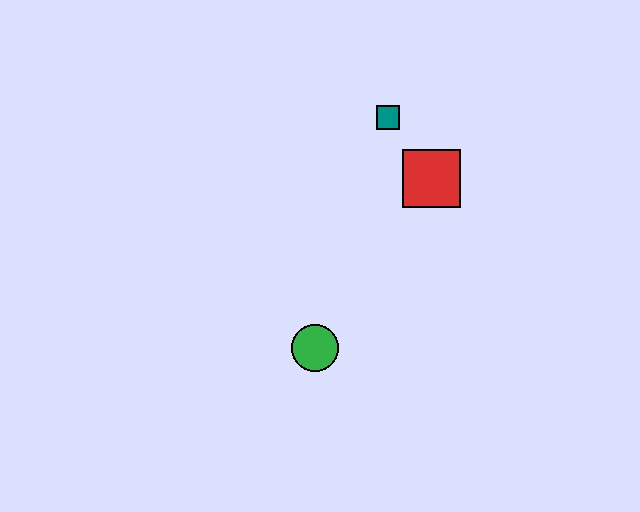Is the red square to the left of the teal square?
No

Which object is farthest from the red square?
The green circle is farthest from the red square.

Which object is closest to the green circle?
The red square is closest to the green circle.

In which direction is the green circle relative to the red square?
The green circle is below the red square.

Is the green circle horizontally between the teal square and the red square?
No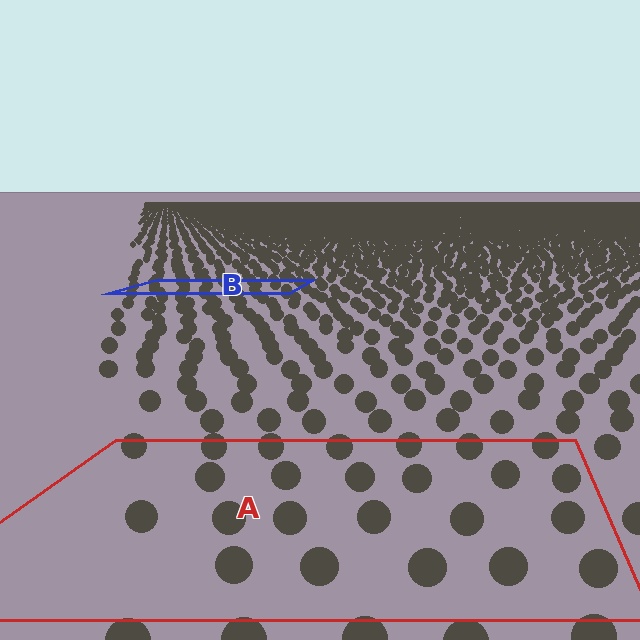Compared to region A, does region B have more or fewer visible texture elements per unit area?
Region B has more texture elements per unit area — they are packed more densely because it is farther away.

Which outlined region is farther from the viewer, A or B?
Region B is farther from the viewer — the texture elements inside it appear smaller and more densely packed.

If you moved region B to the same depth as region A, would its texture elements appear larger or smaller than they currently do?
They would appear larger. At a closer depth, the same texture elements are projected at a bigger on-screen size.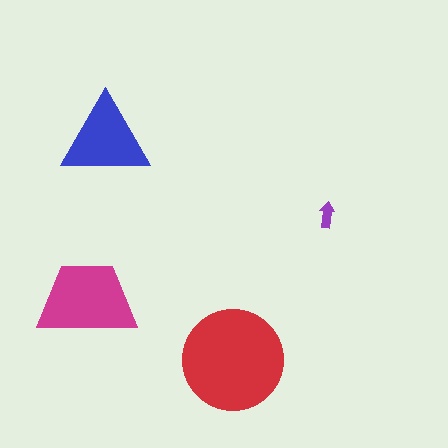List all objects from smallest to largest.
The purple arrow, the blue triangle, the magenta trapezoid, the red circle.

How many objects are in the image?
There are 4 objects in the image.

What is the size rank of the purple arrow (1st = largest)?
4th.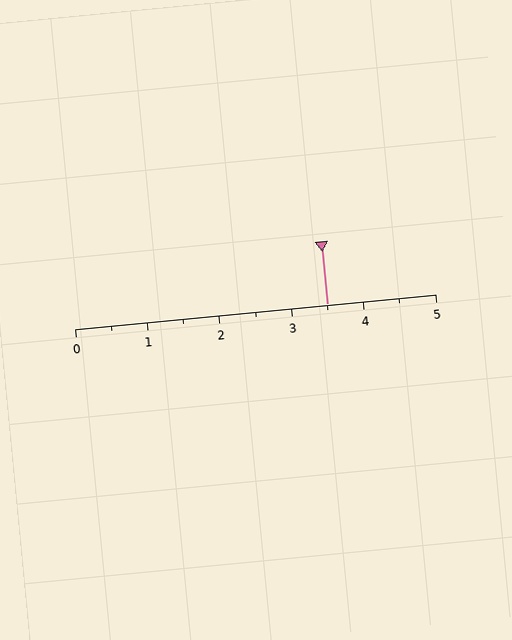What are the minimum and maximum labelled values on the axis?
The axis runs from 0 to 5.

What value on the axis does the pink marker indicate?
The marker indicates approximately 3.5.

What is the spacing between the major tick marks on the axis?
The major ticks are spaced 1 apart.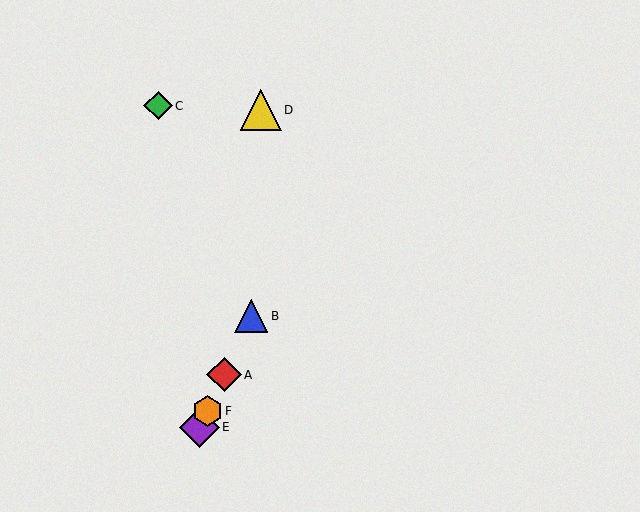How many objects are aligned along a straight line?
4 objects (A, B, E, F) are aligned along a straight line.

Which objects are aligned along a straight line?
Objects A, B, E, F are aligned along a straight line.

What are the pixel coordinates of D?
Object D is at (261, 110).